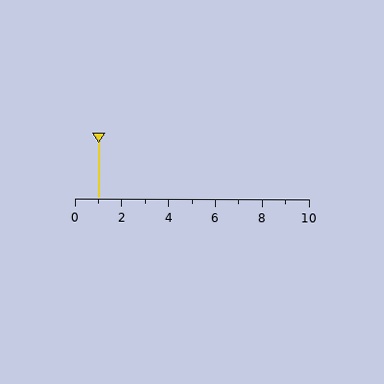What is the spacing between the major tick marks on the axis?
The major ticks are spaced 2 apart.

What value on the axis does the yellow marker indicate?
The marker indicates approximately 1.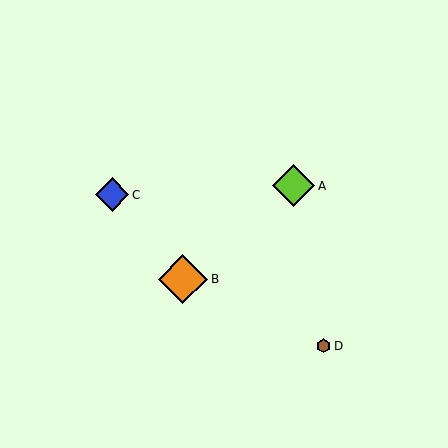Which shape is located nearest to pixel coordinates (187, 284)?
The orange diamond (labeled B) at (183, 279) is nearest to that location.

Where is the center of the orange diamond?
The center of the orange diamond is at (183, 279).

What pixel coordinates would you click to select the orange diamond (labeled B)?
Click at (183, 279) to select the orange diamond B.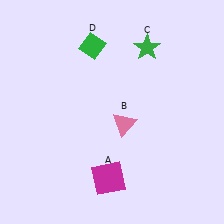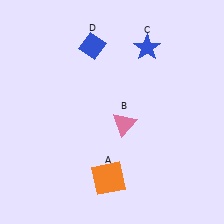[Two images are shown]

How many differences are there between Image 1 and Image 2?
There are 3 differences between the two images.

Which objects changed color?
A changed from magenta to orange. C changed from green to blue. D changed from green to blue.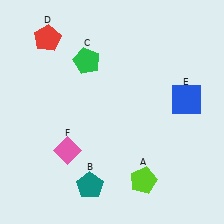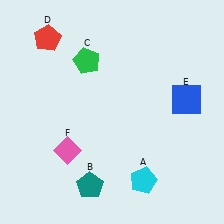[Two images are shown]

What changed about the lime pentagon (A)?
In Image 1, A is lime. In Image 2, it changed to cyan.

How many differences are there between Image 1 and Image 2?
There is 1 difference between the two images.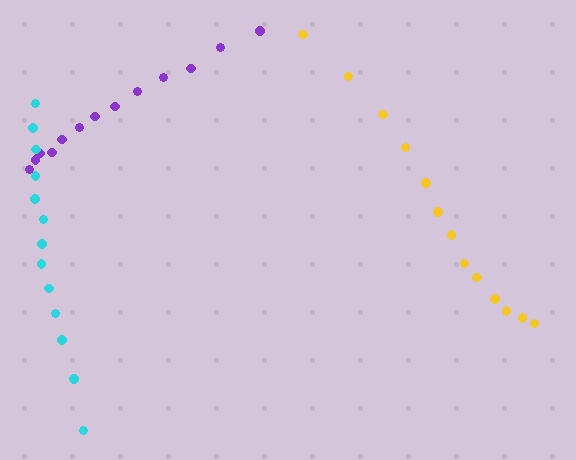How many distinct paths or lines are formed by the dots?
There are 3 distinct paths.